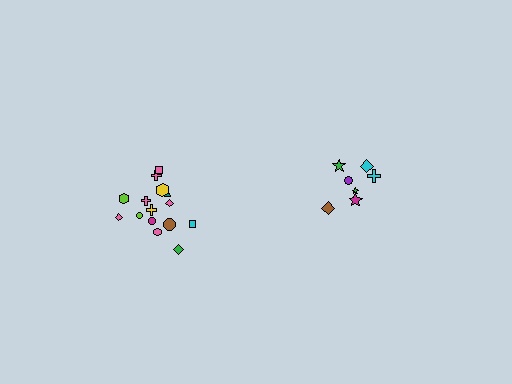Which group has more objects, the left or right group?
The left group.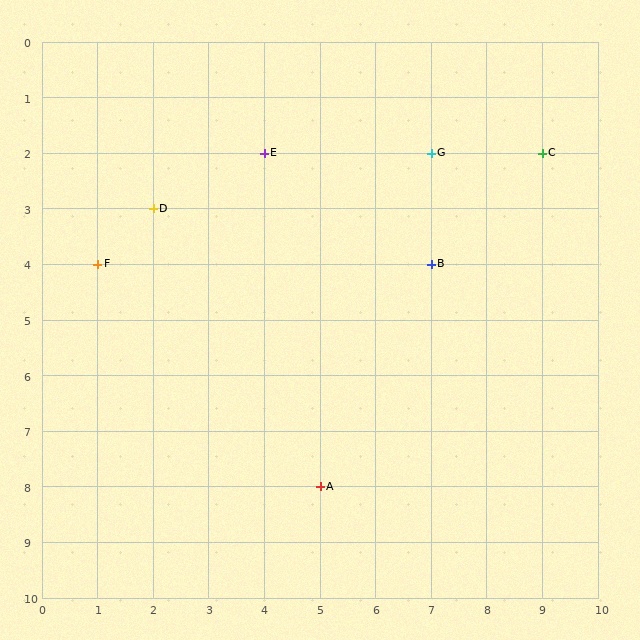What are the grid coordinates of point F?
Point F is at grid coordinates (1, 4).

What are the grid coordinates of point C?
Point C is at grid coordinates (9, 2).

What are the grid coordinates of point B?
Point B is at grid coordinates (7, 4).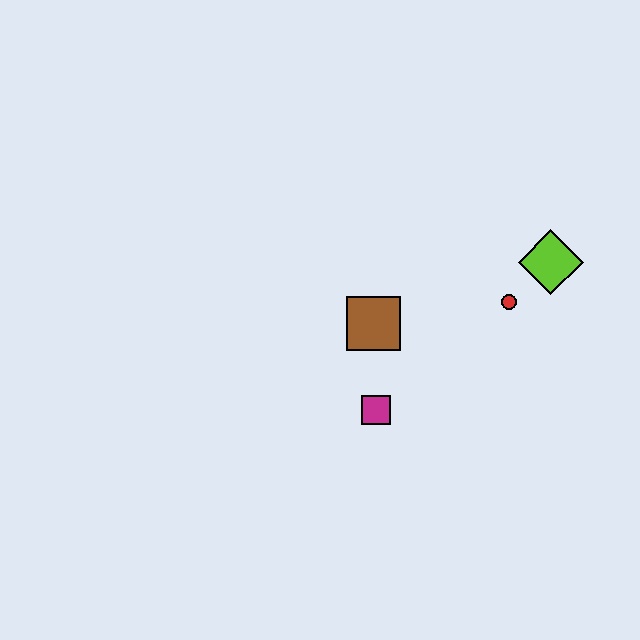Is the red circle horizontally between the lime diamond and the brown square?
Yes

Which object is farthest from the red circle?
The magenta square is farthest from the red circle.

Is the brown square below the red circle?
Yes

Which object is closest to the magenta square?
The brown square is closest to the magenta square.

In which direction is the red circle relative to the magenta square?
The red circle is to the right of the magenta square.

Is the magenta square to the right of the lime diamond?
No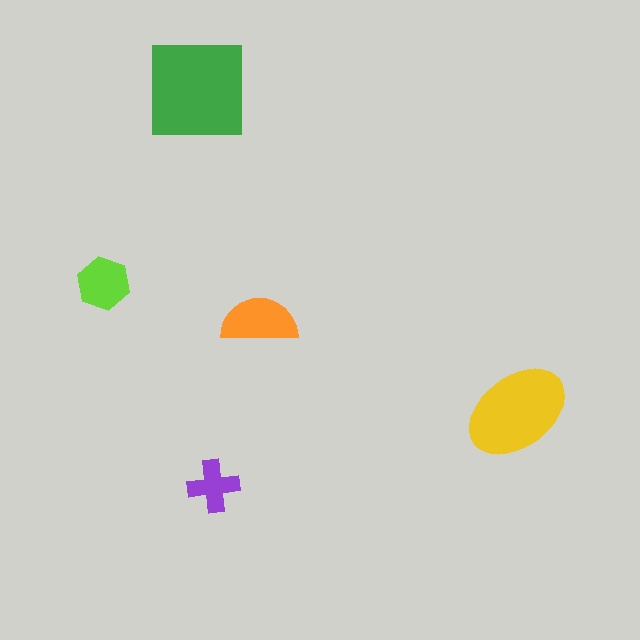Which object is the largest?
The green square.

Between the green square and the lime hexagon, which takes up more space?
The green square.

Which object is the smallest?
The purple cross.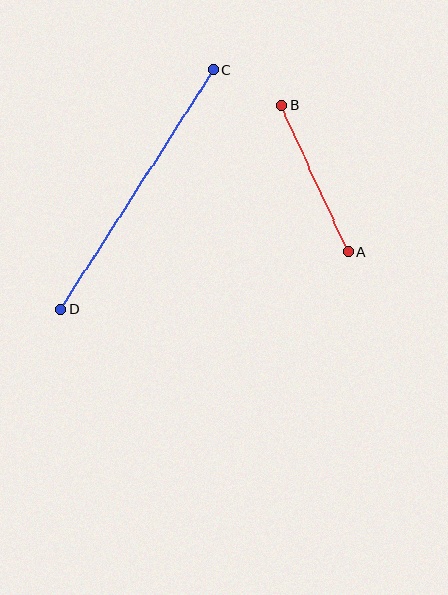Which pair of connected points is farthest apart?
Points C and D are farthest apart.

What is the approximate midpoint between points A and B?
The midpoint is at approximately (315, 179) pixels.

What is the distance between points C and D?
The distance is approximately 284 pixels.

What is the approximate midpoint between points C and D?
The midpoint is at approximately (137, 189) pixels.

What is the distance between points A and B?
The distance is approximately 161 pixels.